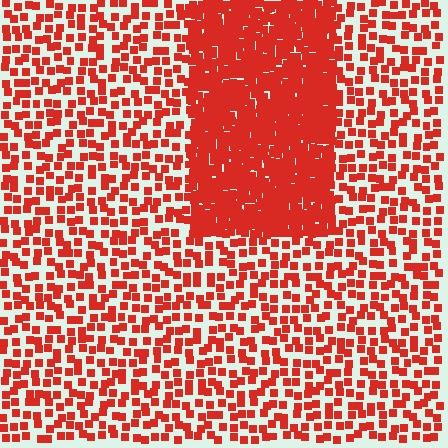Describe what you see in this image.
The image contains small red elements arranged at two different densities. A rectangle-shaped region is visible where the elements are more densely packed than the surrounding area.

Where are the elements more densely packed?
The elements are more densely packed inside the rectangle boundary.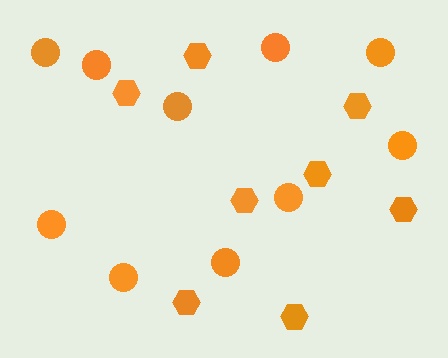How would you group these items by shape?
There are 2 groups: one group of hexagons (8) and one group of circles (10).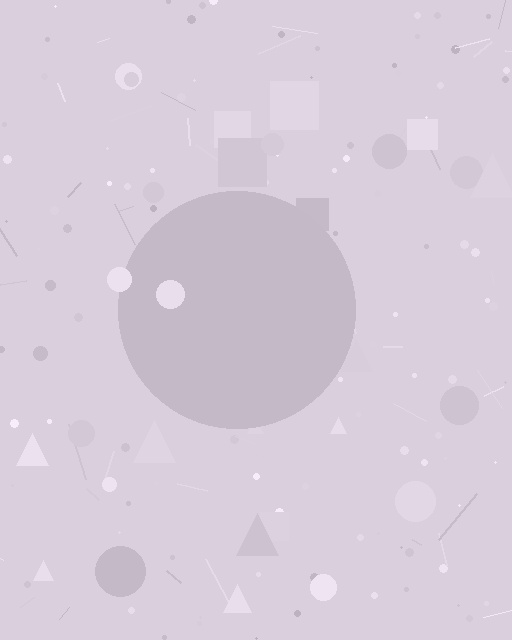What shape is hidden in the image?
A circle is hidden in the image.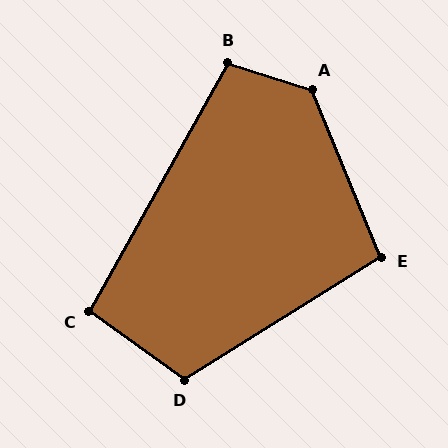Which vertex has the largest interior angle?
A, at approximately 130 degrees.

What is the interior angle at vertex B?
Approximately 102 degrees (obtuse).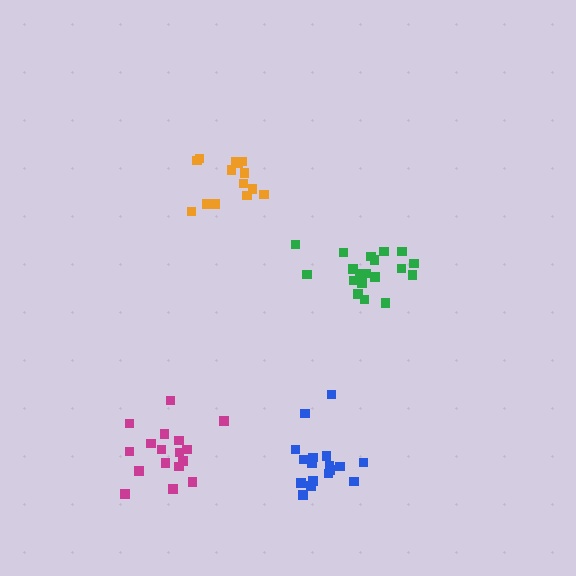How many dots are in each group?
Group 1: 20 dots, Group 2: 17 dots, Group 3: 17 dots, Group 4: 14 dots (68 total).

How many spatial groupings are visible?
There are 4 spatial groupings.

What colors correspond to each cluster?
The clusters are colored: green, magenta, blue, orange.